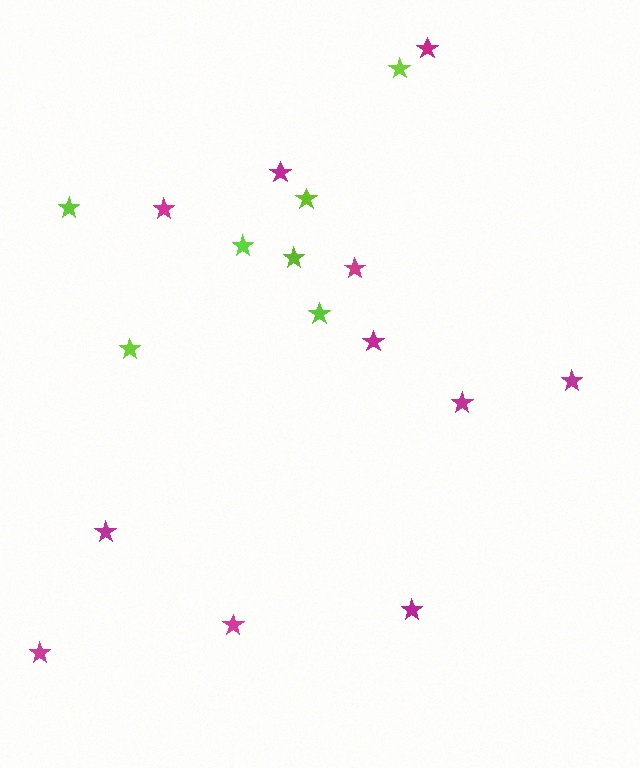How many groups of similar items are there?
There are 2 groups: one group of magenta stars (11) and one group of lime stars (7).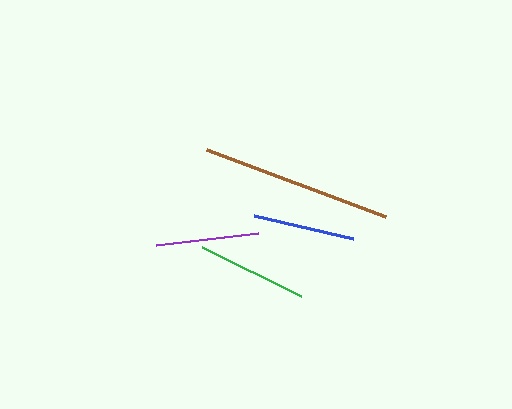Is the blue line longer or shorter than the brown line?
The brown line is longer than the blue line.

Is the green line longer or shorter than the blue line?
The green line is longer than the blue line.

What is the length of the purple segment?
The purple segment is approximately 103 pixels long.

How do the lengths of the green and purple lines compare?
The green and purple lines are approximately the same length.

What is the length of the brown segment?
The brown segment is approximately 191 pixels long.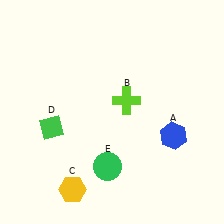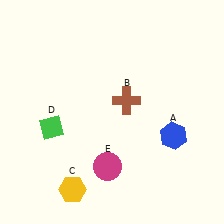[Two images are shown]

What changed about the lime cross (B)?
In Image 1, B is lime. In Image 2, it changed to brown.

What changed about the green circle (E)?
In Image 1, E is green. In Image 2, it changed to magenta.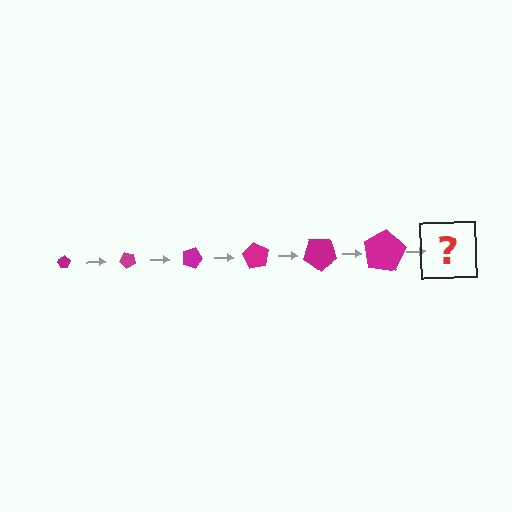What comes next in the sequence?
The next element should be a pentagon, larger than the previous one and rotated 270 degrees from the start.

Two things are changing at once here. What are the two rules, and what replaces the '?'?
The two rules are that the pentagon grows larger each step and it rotates 45 degrees each step. The '?' should be a pentagon, larger than the previous one and rotated 270 degrees from the start.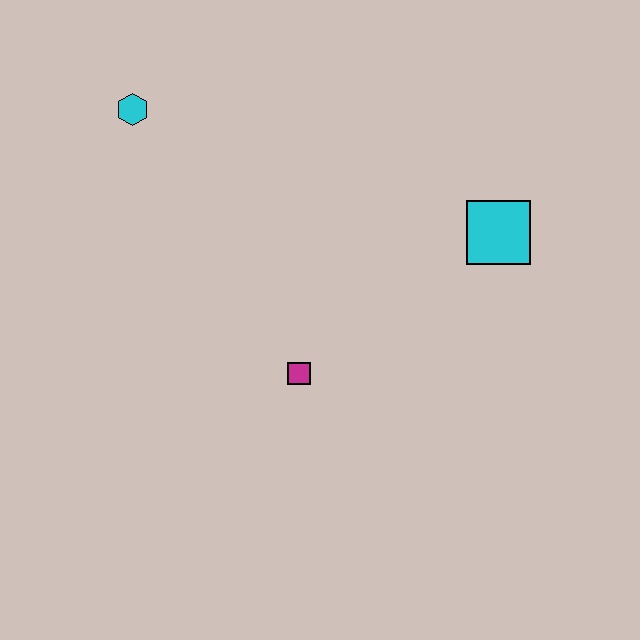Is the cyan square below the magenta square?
No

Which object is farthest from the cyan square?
The cyan hexagon is farthest from the cyan square.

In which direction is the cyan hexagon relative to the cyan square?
The cyan hexagon is to the left of the cyan square.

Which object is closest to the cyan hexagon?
The magenta square is closest to the cyan hexagon.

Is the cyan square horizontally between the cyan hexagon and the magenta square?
No